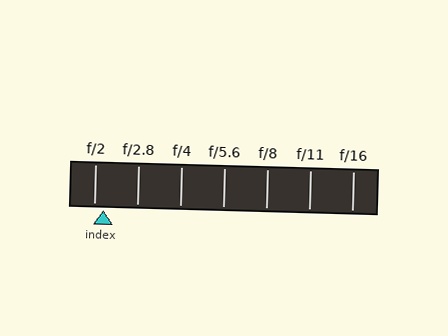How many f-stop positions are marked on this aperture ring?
There are 7 f-stop positions marked.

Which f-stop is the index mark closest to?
The index mark is closest to f/2.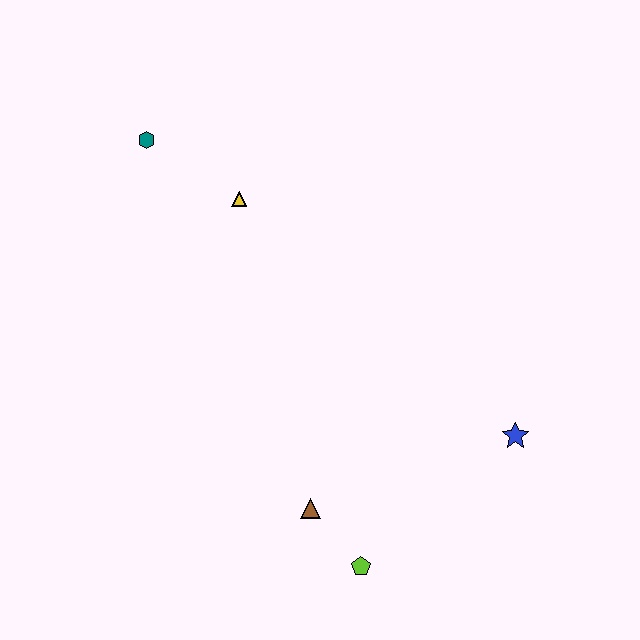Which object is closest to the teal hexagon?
The yellow triangle is closest to the teal hexagon.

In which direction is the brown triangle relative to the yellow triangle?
The brown triangle is below the yellow triangle.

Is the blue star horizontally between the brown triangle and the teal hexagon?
No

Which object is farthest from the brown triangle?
The teal hexagon is farthest from the brown triangle.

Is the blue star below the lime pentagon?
No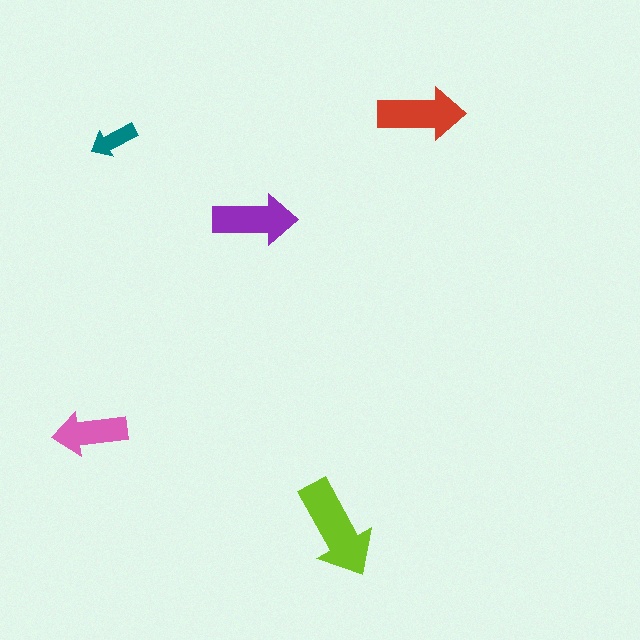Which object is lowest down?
The lime arrow is bottommost.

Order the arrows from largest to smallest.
the lime one, the red one, the purple one, the pink one, the teal one.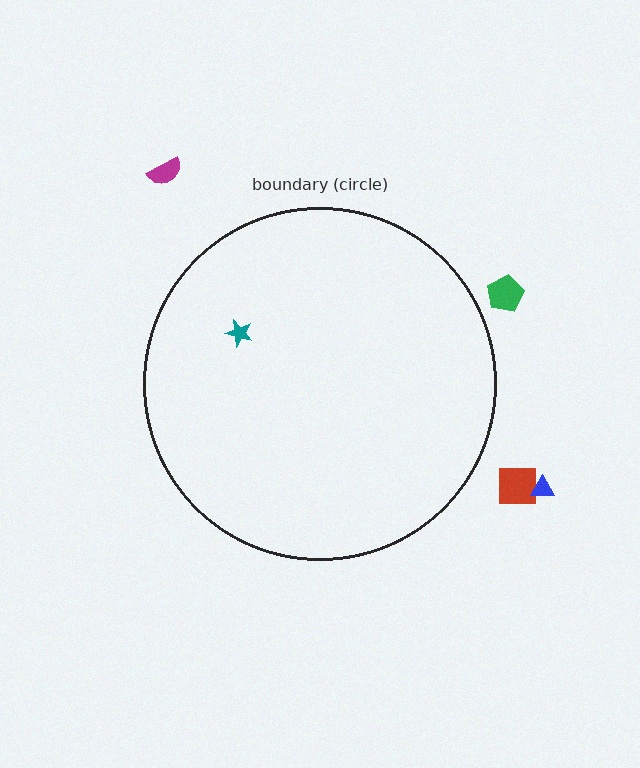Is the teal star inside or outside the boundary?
Inside.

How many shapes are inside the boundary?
1 inside, 4 outside.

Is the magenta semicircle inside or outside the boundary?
Outside.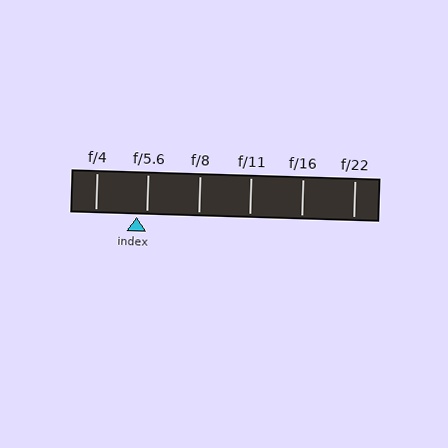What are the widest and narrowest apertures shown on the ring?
The widest aperture shown is f/4 and the narrowest is f/22.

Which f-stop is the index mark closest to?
The index mark is closest to f/5.6.